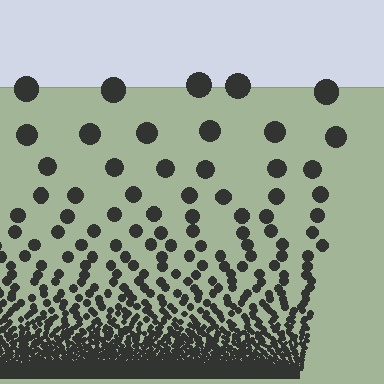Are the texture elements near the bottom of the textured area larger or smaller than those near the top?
Smaller. The gradient is inverted — elements near the bottom are smaller and denser.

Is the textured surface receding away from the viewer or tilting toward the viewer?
The surface appears to tilt toward the viewer. Texture elements get larger and sparser toward the top.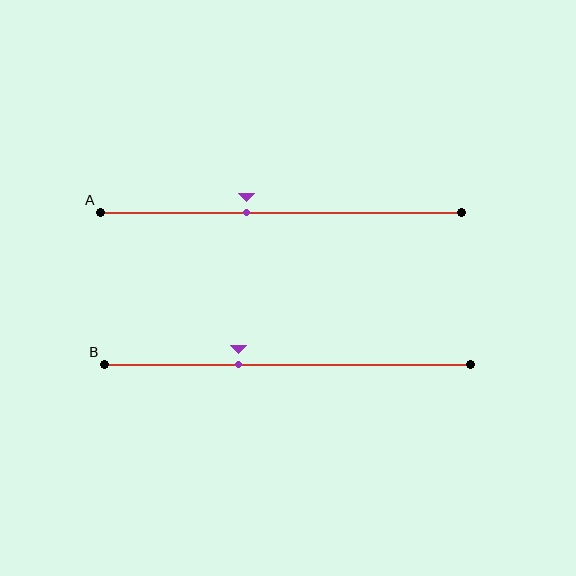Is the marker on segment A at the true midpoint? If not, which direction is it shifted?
No, the marker on segment A is shifted to the left by about 10% of the segment length.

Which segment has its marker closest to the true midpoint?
Segment A has its marker closest to the true midpoint.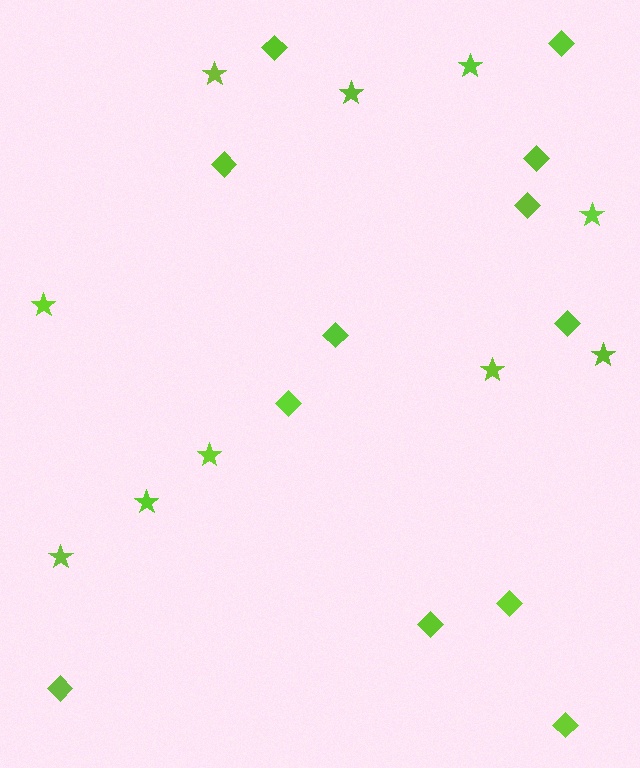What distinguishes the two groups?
There are 2 groups: one group of diamonds (12) and one group of stars (10).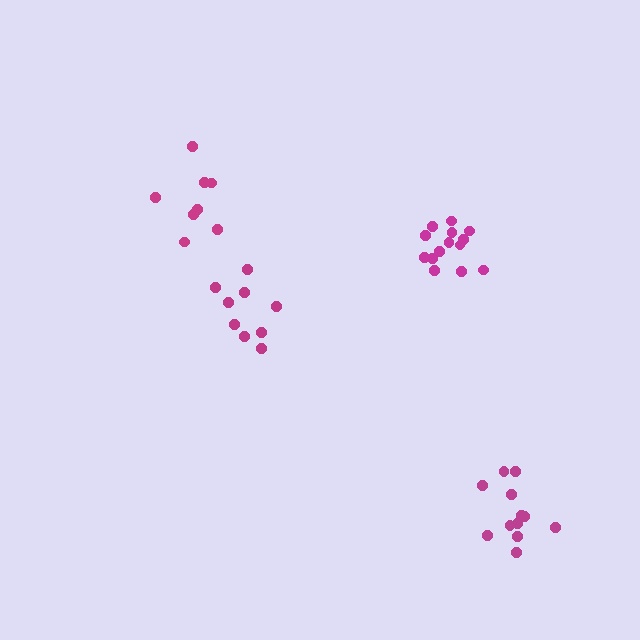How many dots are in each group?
Group 1: 14 dots, Group 2: 12 dots, Group 3: 9 dots, Group 4: 8 dots (43 total).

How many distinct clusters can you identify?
There are 4 distinct clusters.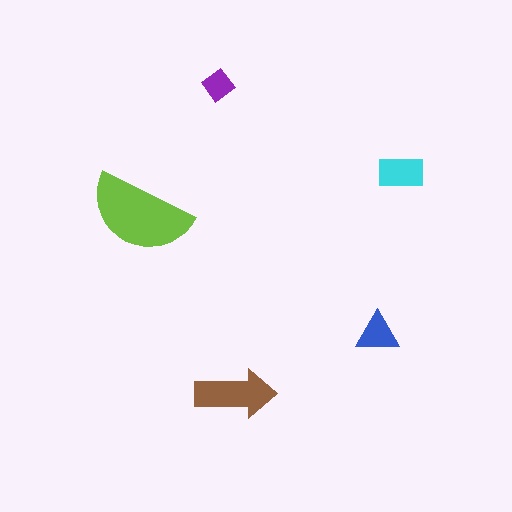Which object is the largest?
The lime semicircle.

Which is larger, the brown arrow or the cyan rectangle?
The brown arrow.